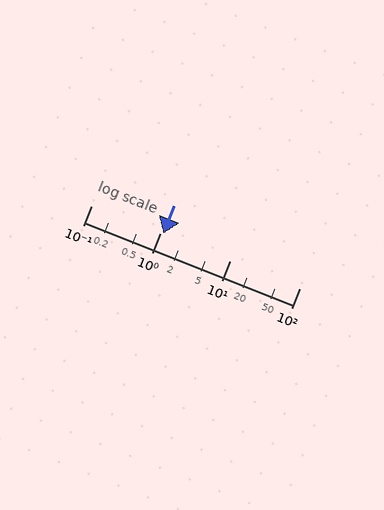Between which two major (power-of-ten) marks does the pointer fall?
The pointer is between 1 and 10.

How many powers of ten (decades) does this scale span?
The scale spans 3 decades, from 0.1 to 100.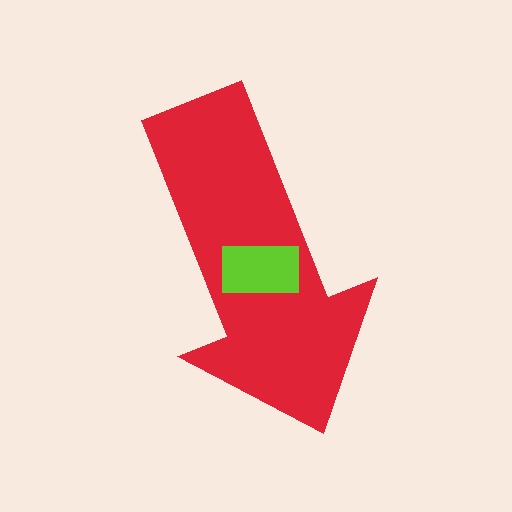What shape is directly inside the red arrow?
The lime rectangle.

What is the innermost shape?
The lime rectangle.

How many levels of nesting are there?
2.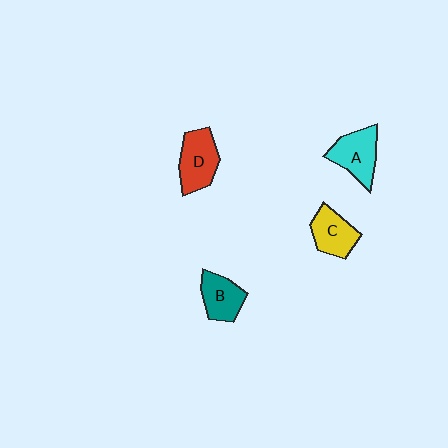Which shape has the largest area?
Shape D (red).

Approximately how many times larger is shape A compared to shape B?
Approximately 1.2 times.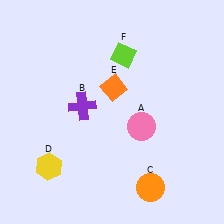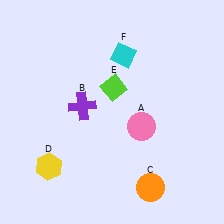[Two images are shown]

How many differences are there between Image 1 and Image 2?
There are 2 differences between the two images.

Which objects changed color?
E changed from orange to lime. F changed from lime to cyan.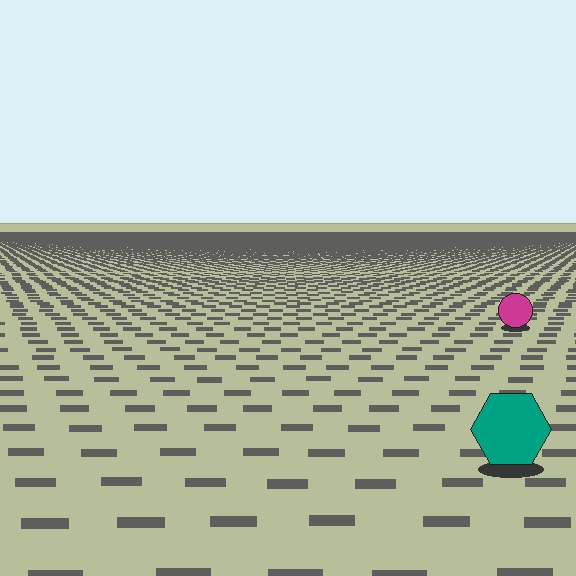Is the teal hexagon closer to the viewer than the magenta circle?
Yes. The teal hexagon is closer — you can tell from the texture gradient: the ground texture is coarser near it.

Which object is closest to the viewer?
The teal hexagon is closest. The texture marks near it are larger and more spread out.